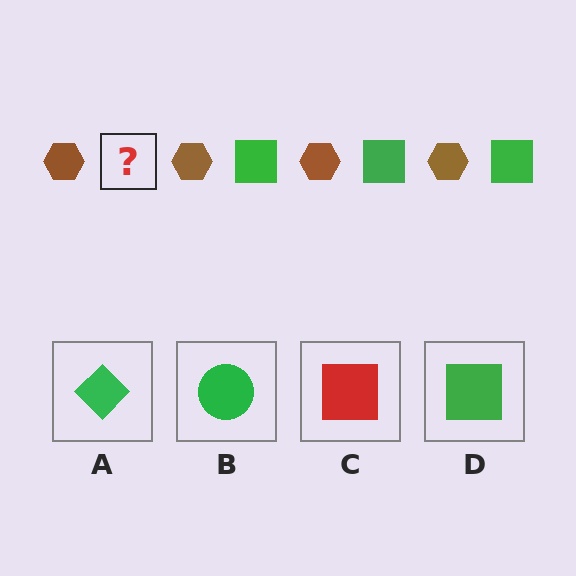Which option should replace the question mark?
Option D.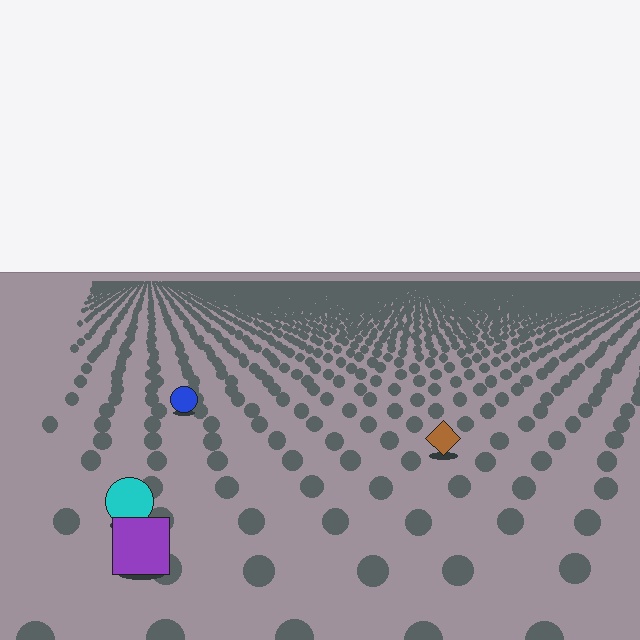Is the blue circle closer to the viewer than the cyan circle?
No. The cyan circle is closer — you can tell from the texture gradient: the ground texture is coarser near it.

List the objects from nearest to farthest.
From nearest to farthest: the purple square, the cyan circle, the brown diamond, the blue circle.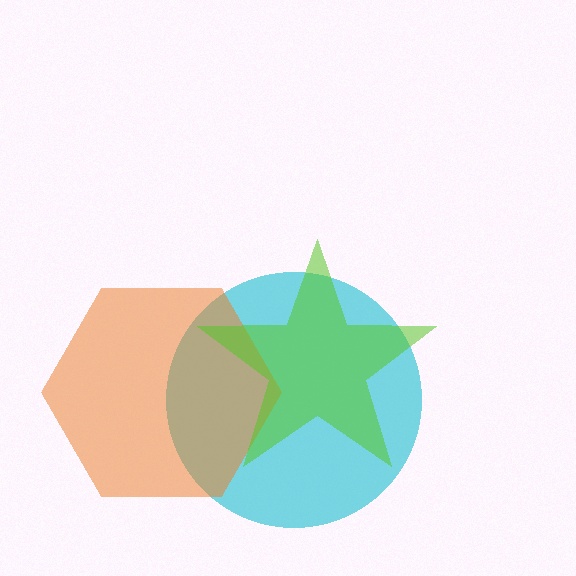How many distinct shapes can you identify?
There are 3 distinct shapes: a cyan circle, an orange hexagon, a lime star.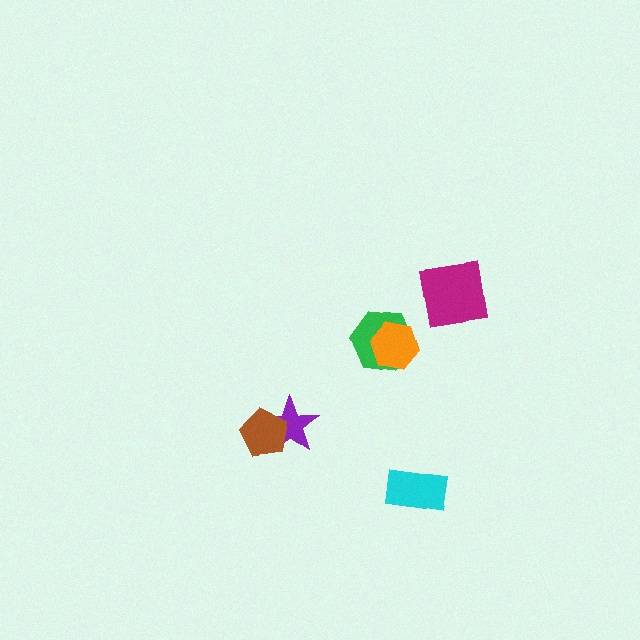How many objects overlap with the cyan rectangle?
0 objects overlap with the cyan rectangle.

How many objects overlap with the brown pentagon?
1 object overlaps with the brown pentagon.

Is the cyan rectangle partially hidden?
No, no other shape covers it.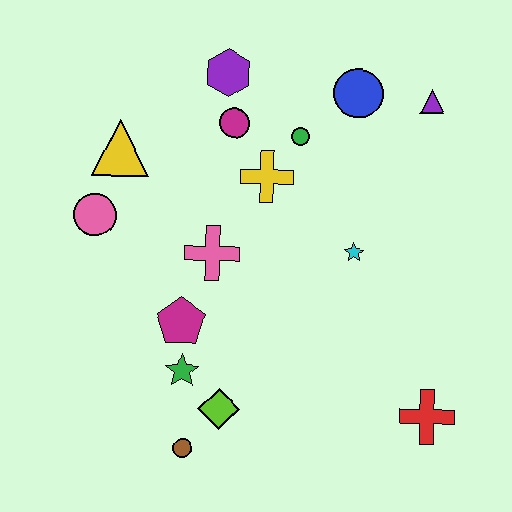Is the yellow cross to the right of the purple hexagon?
Yes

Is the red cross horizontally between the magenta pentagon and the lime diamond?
No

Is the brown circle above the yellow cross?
No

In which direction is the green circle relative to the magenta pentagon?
The green circle is above the magenta pentagon.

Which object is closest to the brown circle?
The lime diamond is closest to the brown circle.